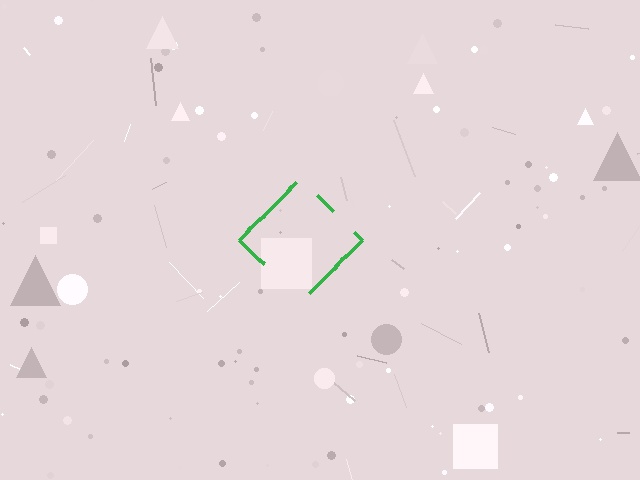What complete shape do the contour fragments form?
The contour fragments form a diamond.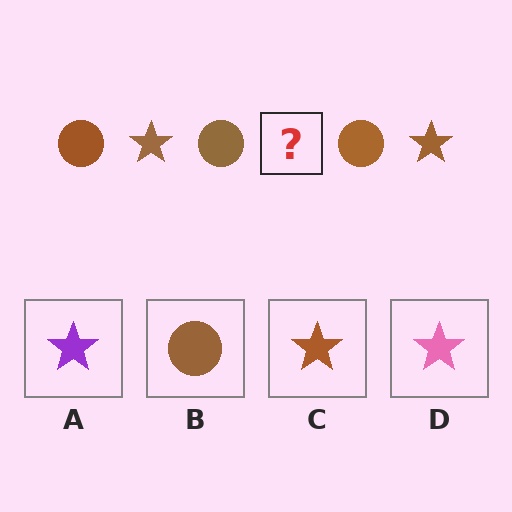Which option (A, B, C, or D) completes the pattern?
C.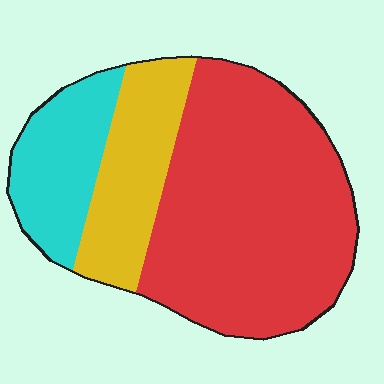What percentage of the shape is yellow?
Yellow covers 21% of the shape.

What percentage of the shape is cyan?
Cyan takes up about one fifth (1/5) of the shape.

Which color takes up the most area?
Red, at roughly 60%.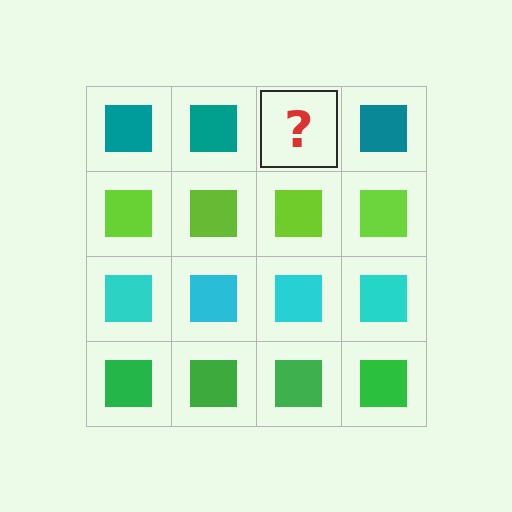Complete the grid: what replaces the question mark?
The question mark should be replaced with a teal square.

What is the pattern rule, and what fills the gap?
The rule is that each row has a consistent color. The gap should be filled with a teal square.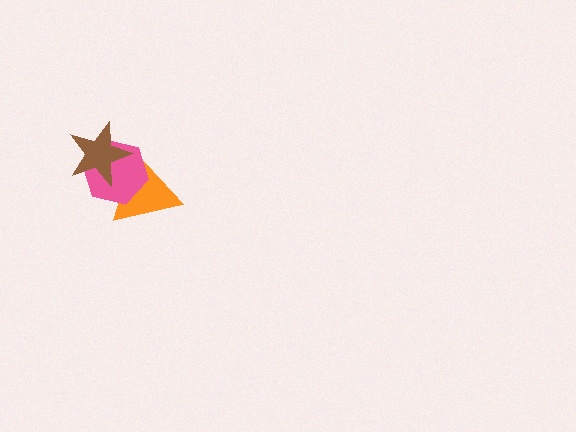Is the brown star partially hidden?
No, no other shape covers it.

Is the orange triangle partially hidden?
Yes, it is partially covered by another shape.